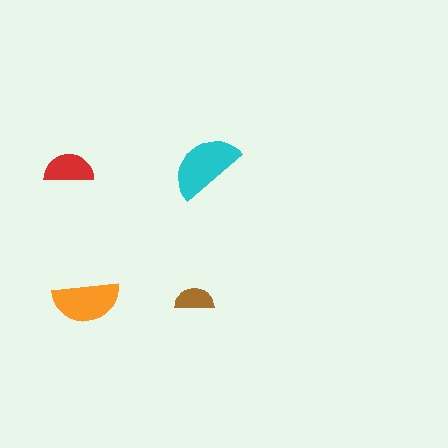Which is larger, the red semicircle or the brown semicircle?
The red one.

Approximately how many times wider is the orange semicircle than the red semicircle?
About 1.5 times wider.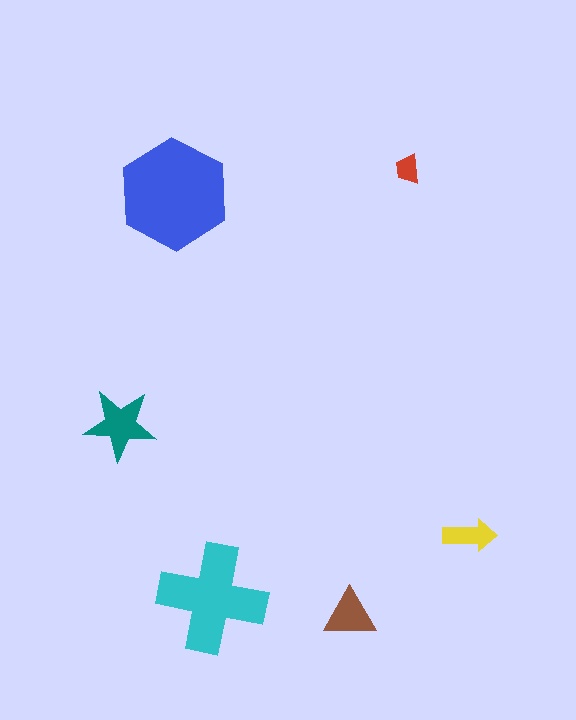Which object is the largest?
The blue hexagon.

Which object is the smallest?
The red trapezoid.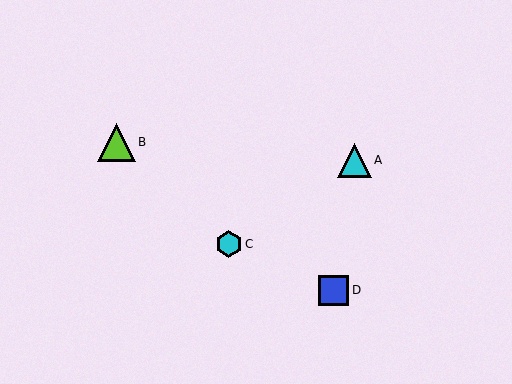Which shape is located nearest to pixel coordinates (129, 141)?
The lime triangle (labeled B) at (116, 142) is nearest to that location.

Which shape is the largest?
The lime triangle (labeled B) is the largest.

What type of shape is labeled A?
Shape A is a cyan triangle.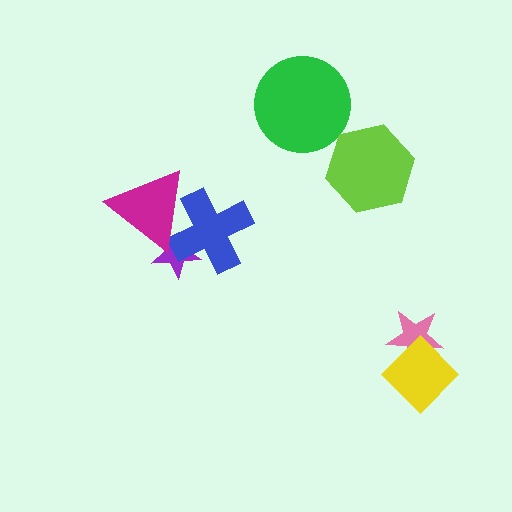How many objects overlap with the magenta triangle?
2 objects overlap with the magenta triangle.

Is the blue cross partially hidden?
Yes, it is partially covered by another shape.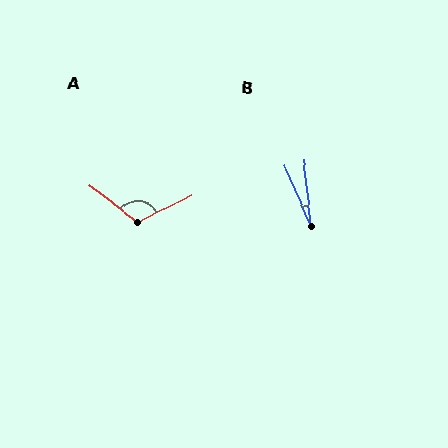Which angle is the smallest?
B, at approximately 17 degrees.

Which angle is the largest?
A, at approximately 116 degrees.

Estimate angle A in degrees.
Approximately 116 degrees.